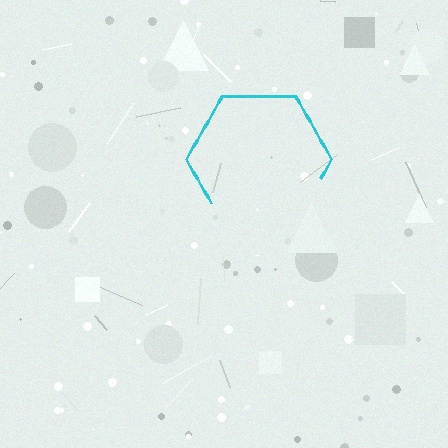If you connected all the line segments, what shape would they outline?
They would outline a hexagon.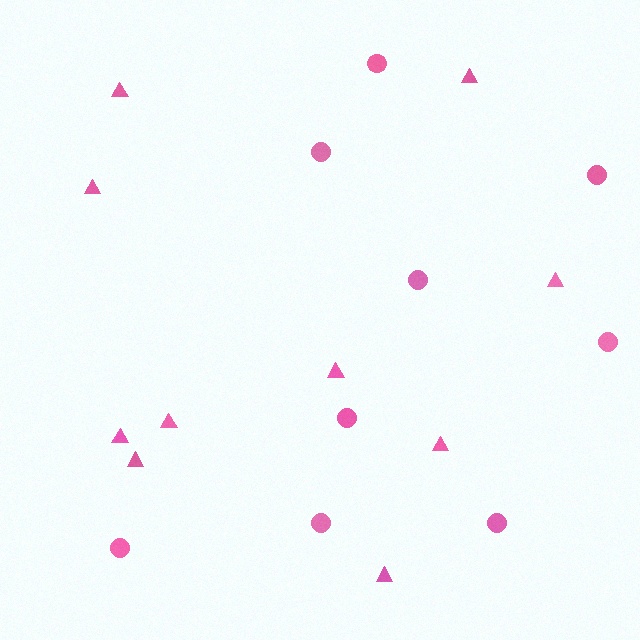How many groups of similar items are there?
There are 2 groups: one group of triangles (10) and one group of circles (9).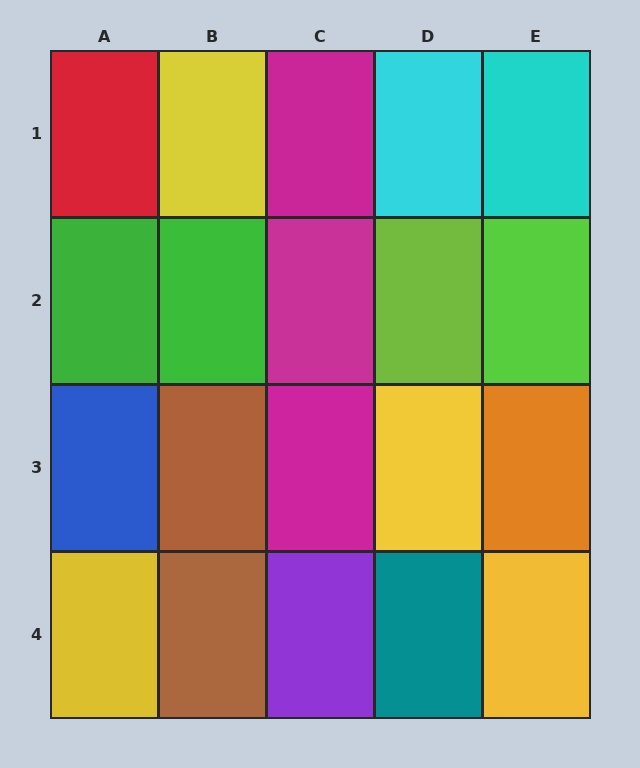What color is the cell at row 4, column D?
Teal.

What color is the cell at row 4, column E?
Yellow.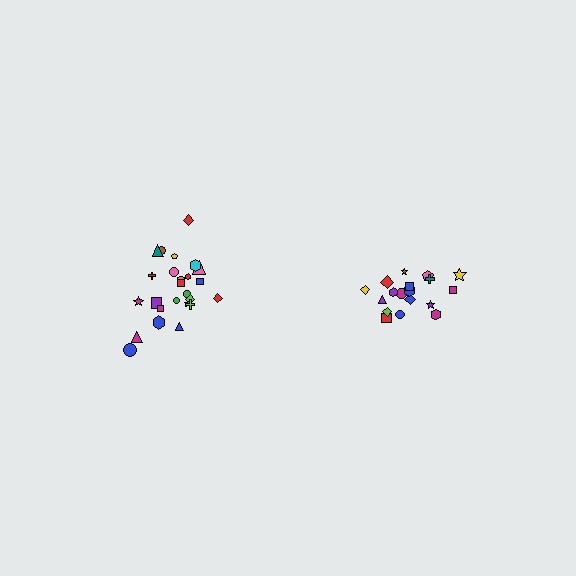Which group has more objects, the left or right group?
The left group.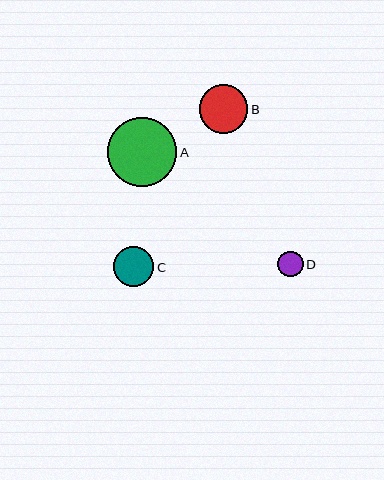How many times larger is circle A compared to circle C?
Circle A is approximately 1.7 times the size of circle C.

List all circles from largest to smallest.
From largest to smallest: A, B, C, D.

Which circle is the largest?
Circle A is the largest with a size of approximately 69 pixels.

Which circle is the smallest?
Circle D is the smallest with a size of approximately 25 pixels.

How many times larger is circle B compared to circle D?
Circle B is approximately 1.9 times the size of circle D.